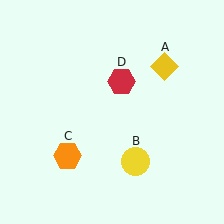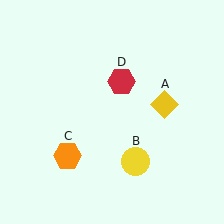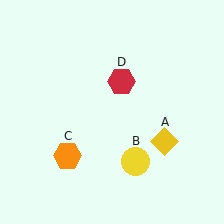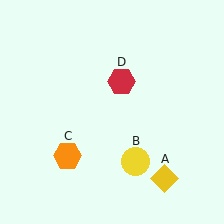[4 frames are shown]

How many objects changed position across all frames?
1 object changed position: yellow diamond (object A).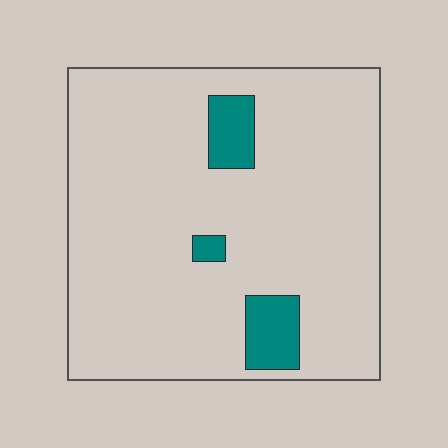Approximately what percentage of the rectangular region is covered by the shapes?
Approximately 10%.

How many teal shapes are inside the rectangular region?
3.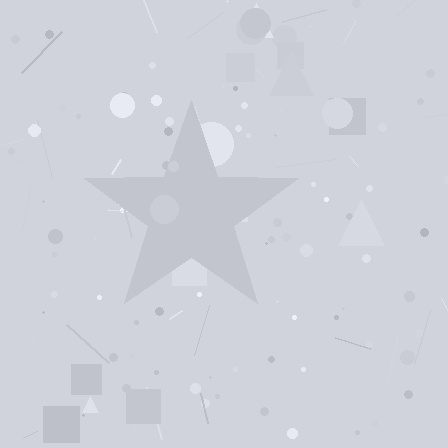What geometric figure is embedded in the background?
A star is embedded in the background.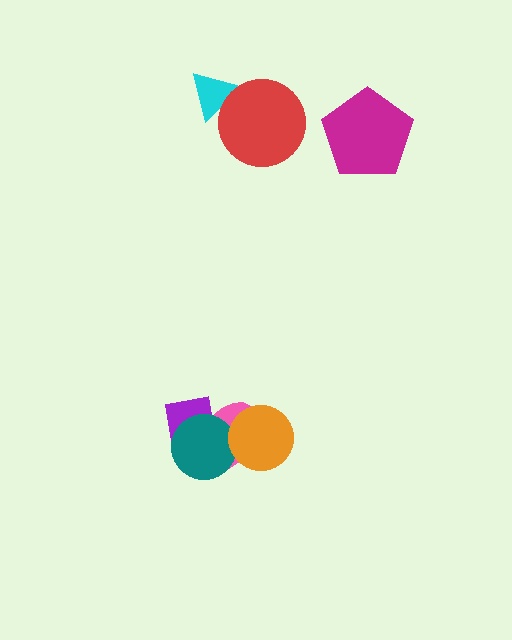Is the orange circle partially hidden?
No, no other shape covers it.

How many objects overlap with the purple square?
2 objects overlap with the purple square.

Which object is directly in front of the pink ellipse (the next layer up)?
The teal circle is directly in front of the pink ellipse.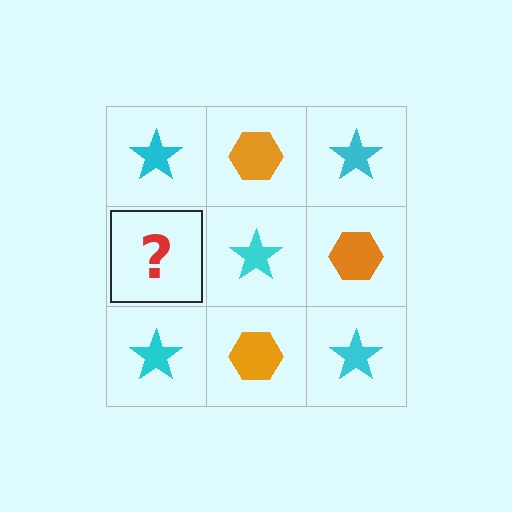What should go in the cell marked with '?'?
The missing cell should contain an orange hexagon.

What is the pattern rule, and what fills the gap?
The rule is that it alternates cyan star and orange hexagon in a checkerboard pattern. The gap should be filled with an orange hexagon.